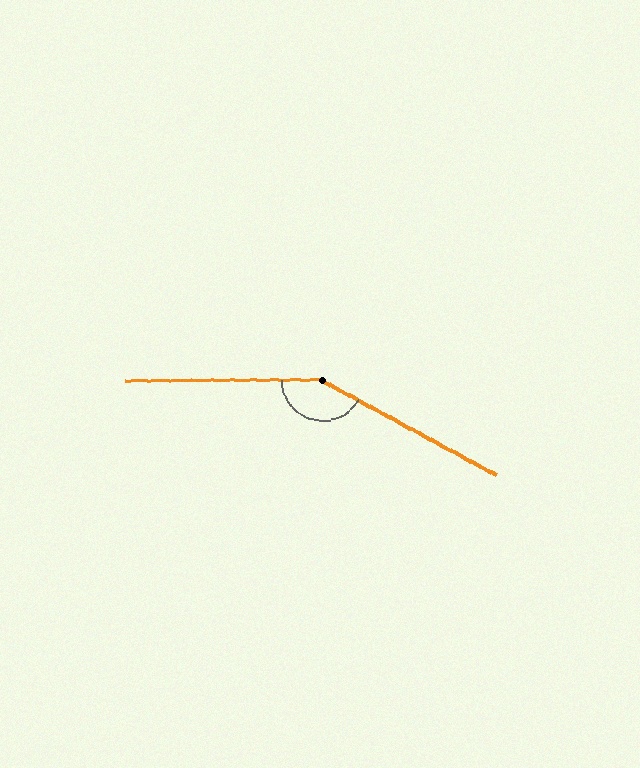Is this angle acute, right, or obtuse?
It is obtuse.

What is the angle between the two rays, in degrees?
Approximately 151 degrees.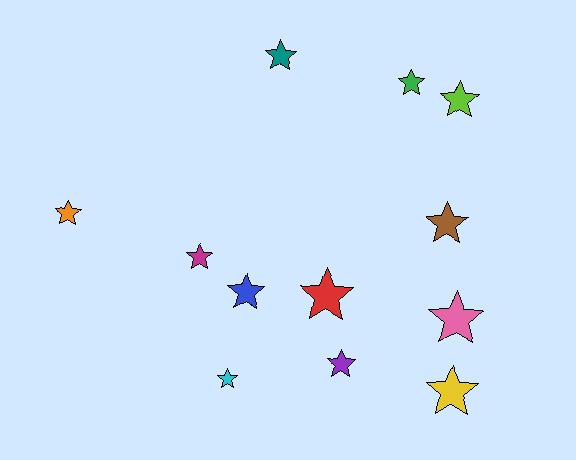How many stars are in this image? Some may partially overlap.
There are 12 stars.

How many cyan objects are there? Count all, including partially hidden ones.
There is 1 cyan object.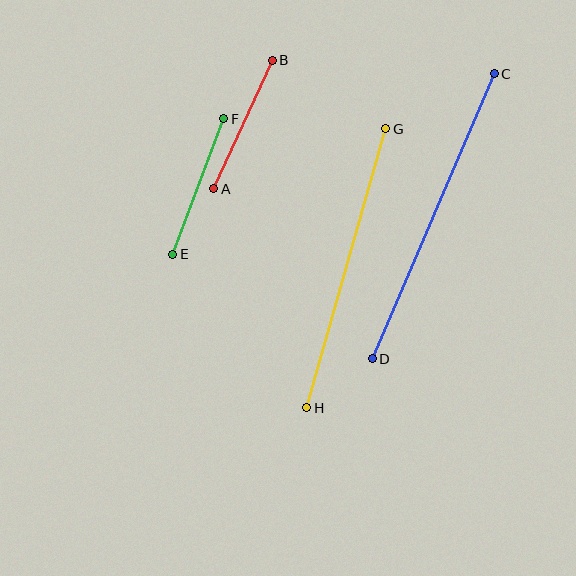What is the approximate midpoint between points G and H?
The midpoint is at approximately (346, 268) pixels.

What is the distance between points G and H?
The distance is approximately 290 pixels.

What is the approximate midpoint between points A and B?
The midpoint is at approximately (243, 125) pixels.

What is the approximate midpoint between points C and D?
The midpoint is at approximately (433, 216) pixels.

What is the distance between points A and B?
The distance is approximately 141 pixels.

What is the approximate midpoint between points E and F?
The midpoint is at approximately (198, 187) pixels.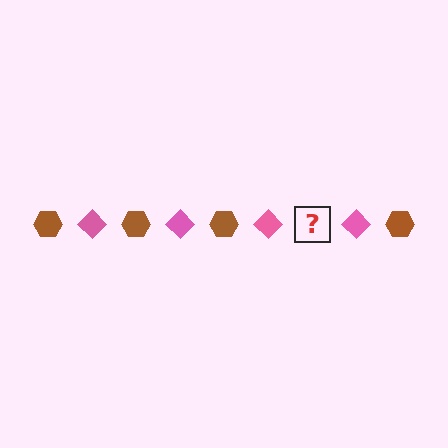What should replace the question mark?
The question mark should be replaced with a brown hexagon.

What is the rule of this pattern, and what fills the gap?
The rule is that the pattern alternates between brown hexagon and pink diamond. The gap should be filled with a brown hexagon.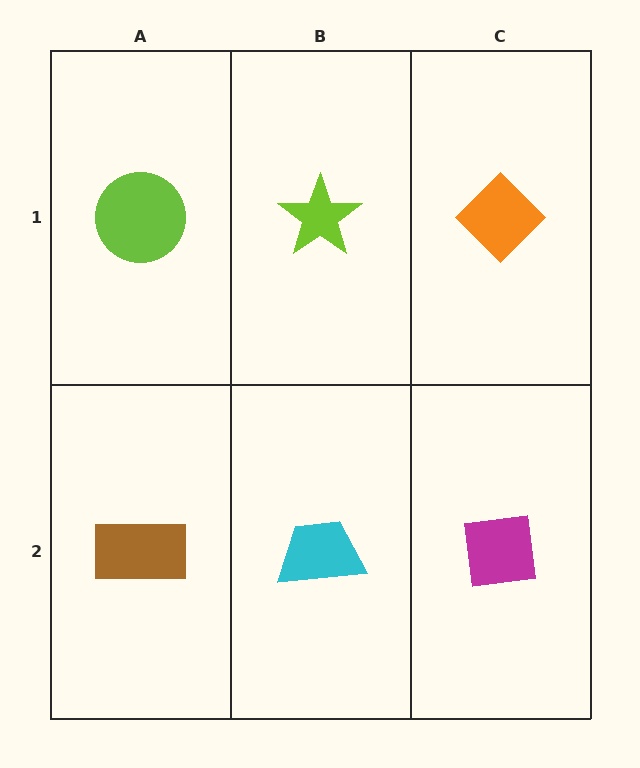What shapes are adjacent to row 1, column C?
A magenta square (row 2, column C), a lime star (row 1, column B).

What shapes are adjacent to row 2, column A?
A lime circle (row 1, column A), a cyan trapezoid (row 2, column B).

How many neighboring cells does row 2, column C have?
2.